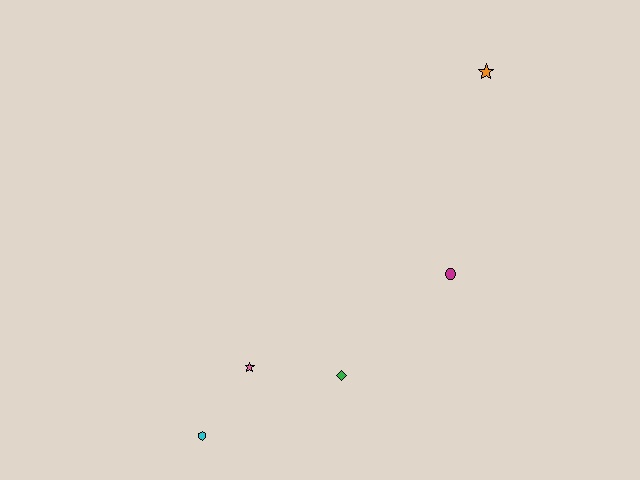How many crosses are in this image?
There are no crosses.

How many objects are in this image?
There are 5 objects.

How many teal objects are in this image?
There are no teal objects.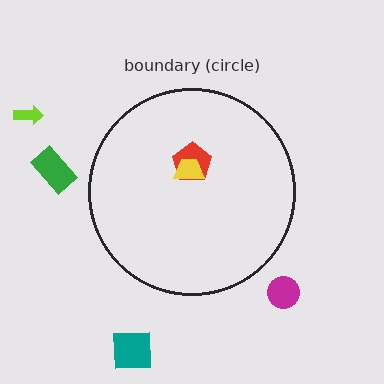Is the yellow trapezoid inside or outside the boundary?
Inside.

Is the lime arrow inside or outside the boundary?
Outside.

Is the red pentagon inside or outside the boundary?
Inside.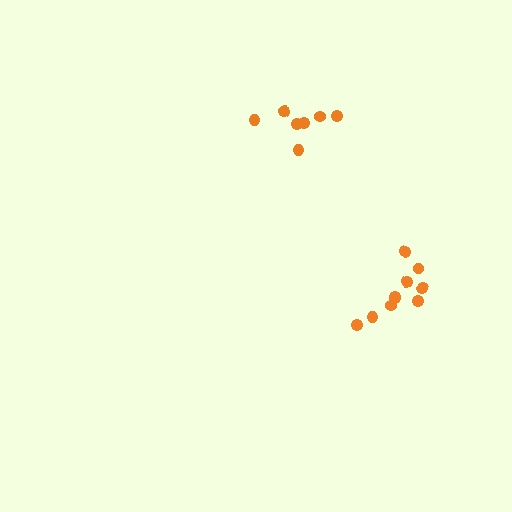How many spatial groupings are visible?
There are 2 spatial groupings.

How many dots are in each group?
Group 1: 10 dots, Group 2: 7 dots (17 total).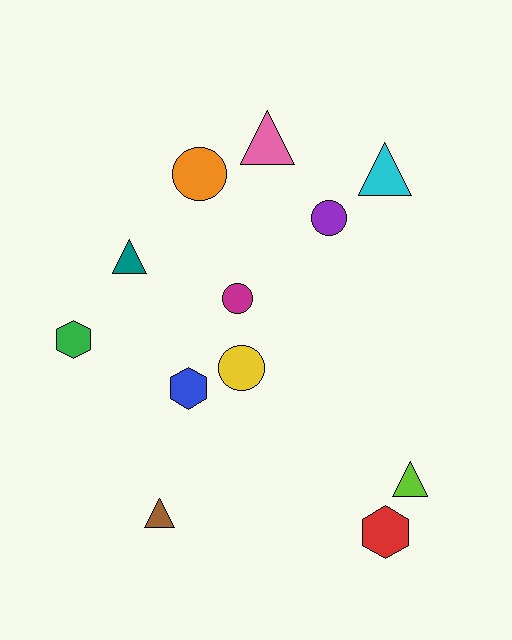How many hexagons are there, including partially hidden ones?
There are 3 hexagons.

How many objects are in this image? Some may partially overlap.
There are 12 objects.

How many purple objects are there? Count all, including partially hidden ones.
There is 1 purple object.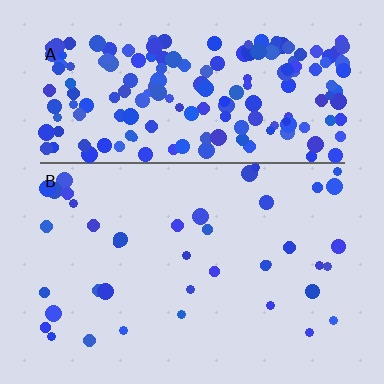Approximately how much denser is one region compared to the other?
Approximately 4.8× — region A over region B.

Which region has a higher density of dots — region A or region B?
A (the top).